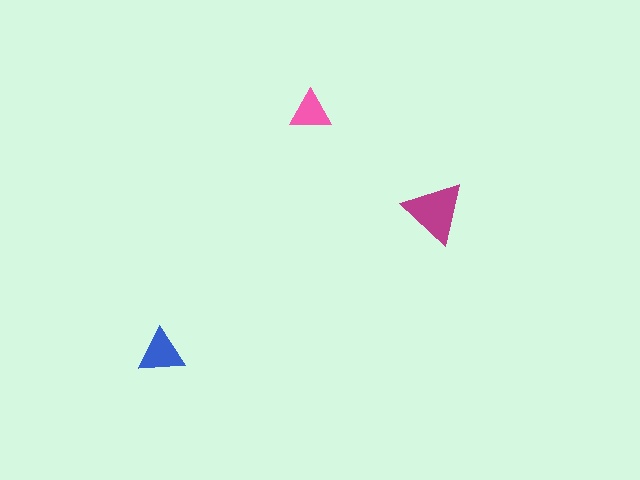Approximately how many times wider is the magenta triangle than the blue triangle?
About 1.5 times wider.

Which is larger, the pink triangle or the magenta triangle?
The magenta one.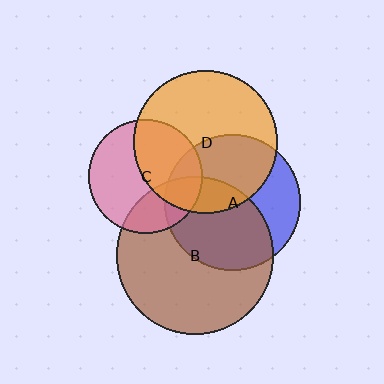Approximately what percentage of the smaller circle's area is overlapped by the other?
Approximately 30%.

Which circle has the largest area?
Circle B (brown).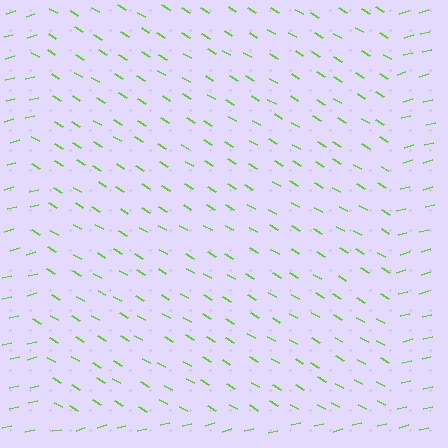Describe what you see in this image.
The image is filled with small lime line segments. A rectangle region in the image has lines oriented differently from the surrounding lines, creating a visible texture boundary.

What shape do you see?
I see a rectangle.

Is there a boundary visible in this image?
Yes, there is a texture boundary formed by a change in line orientation.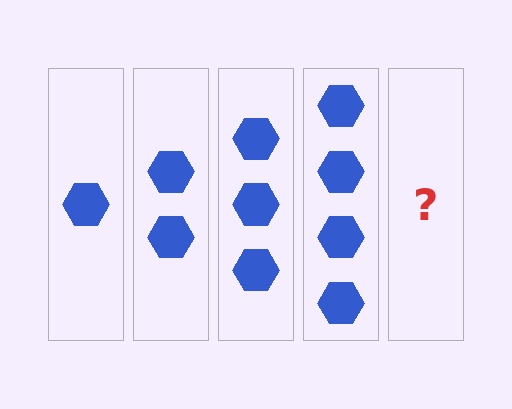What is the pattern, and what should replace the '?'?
The pattern is that each step adds one more hexagon. The '?' should be 5 hexagons.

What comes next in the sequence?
The next element should be 5 hexagons.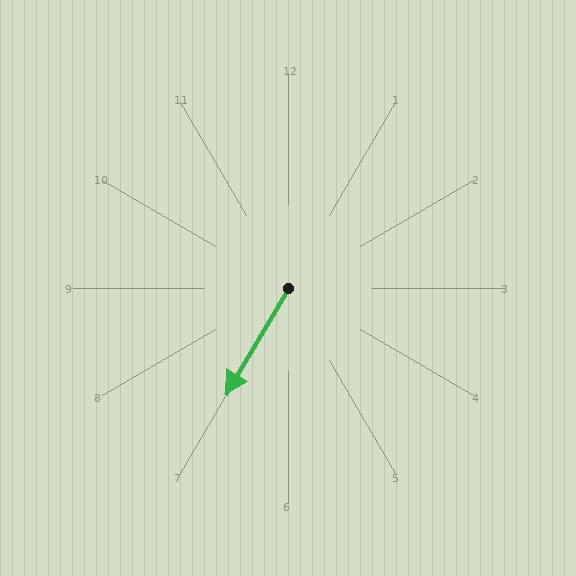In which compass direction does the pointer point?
Southwest.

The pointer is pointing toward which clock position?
Roughly 7 o'clock.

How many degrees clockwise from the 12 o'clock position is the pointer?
Approximately 210 degrees.